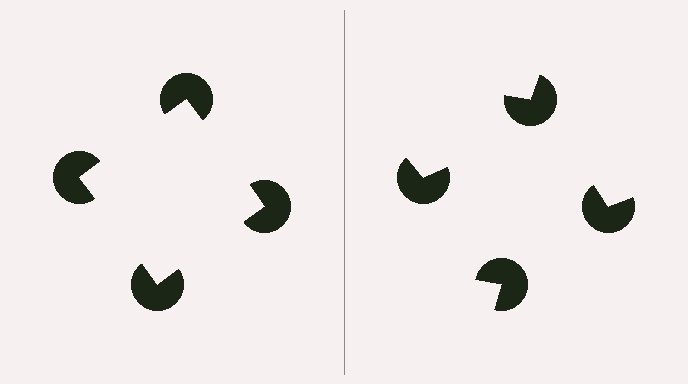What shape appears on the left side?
An illusory square.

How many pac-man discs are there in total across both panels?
8 — 4 on each side.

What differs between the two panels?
The pac-man discs are positioned identically on both sides; only the wedge orientations differ. On the left they align to a square; on the right they are misaligned.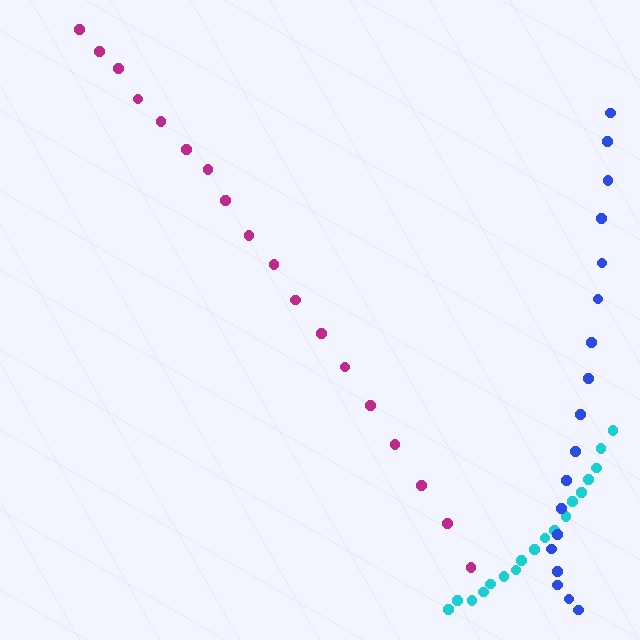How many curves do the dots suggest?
There are 3 distinct paths.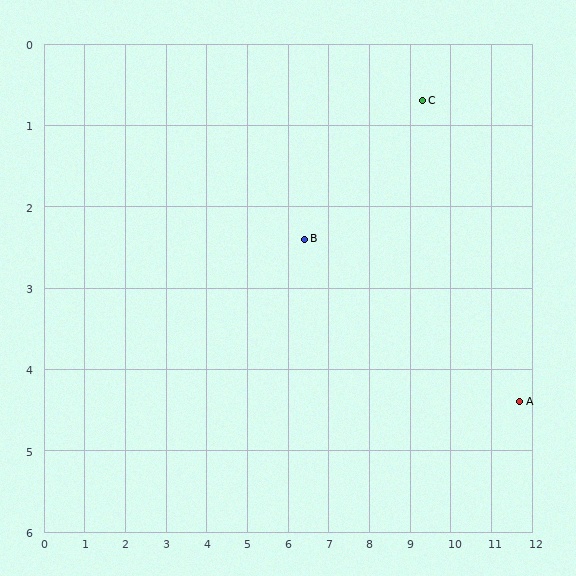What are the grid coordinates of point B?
Point B is at approximately (6.4, 2.4).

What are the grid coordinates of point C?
Point C is at approximately (9.3, 0.7).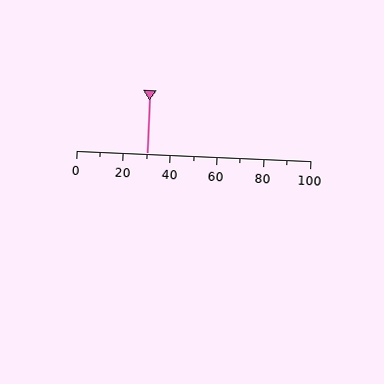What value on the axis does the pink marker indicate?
The marker indicates approximately 30.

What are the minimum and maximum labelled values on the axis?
The axis runs from 0 to 100.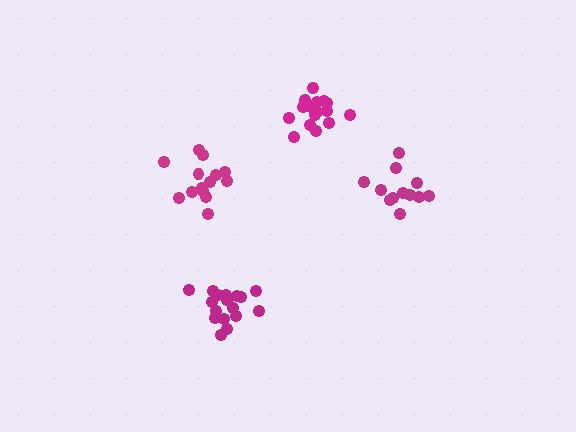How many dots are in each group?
Group 1: 17 dots, Group 2: 14 dots, Group 3: 12 dots, Group 4: 16 dots (59 total).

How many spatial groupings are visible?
There are 4 spatial groupings.